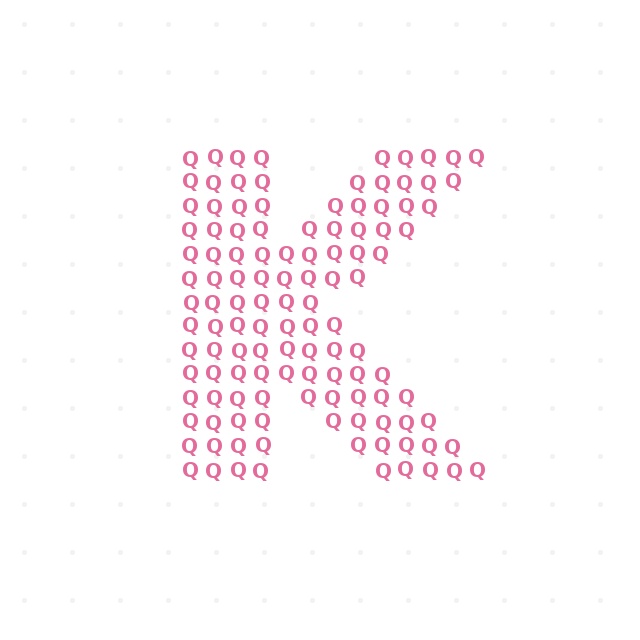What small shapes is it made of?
It is made of small letter Q's.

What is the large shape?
The large shape is the letter K.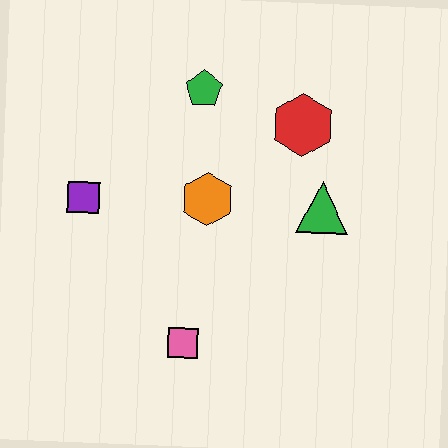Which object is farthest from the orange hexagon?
The pink square is farthest from the orange hexagon.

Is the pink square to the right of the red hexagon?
No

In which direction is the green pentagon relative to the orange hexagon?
The green pentagon is above the orange hexagon.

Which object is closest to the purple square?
The orange hexagon is closest to the purple square.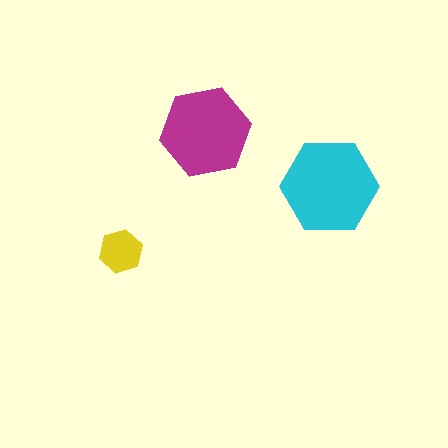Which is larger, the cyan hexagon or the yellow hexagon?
The cyan one.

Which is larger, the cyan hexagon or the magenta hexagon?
The cyan one.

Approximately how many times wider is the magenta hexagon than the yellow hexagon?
About 2 times wider.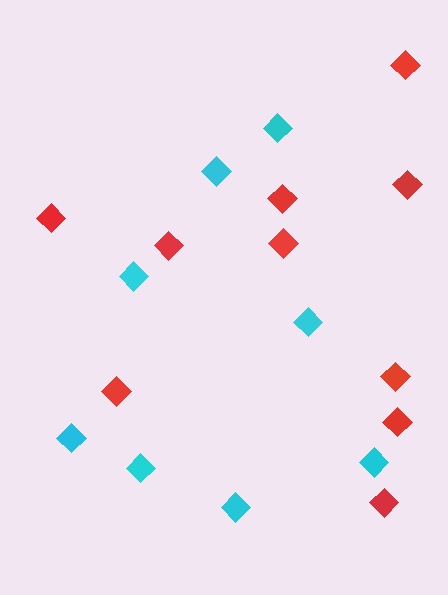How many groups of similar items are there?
There are 2 groups: one group of cyan diamonds (8) and one group of red diamonds (10).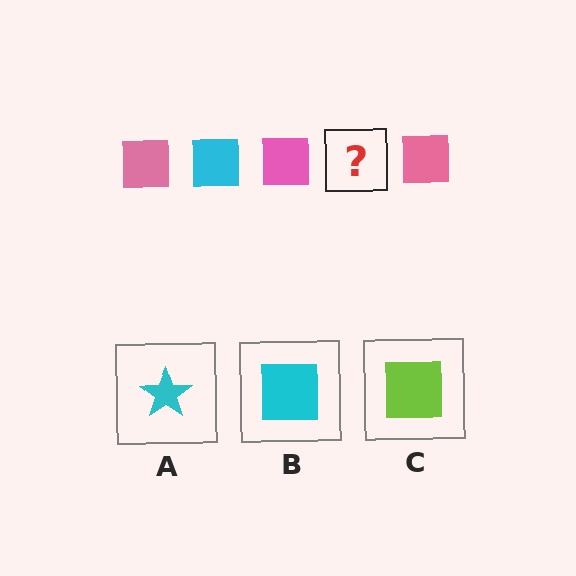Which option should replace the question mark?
Option B.